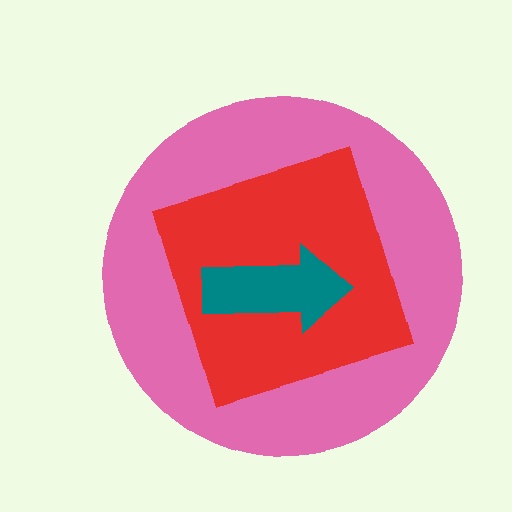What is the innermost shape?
The teal arrow.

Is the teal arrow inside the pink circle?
Yes.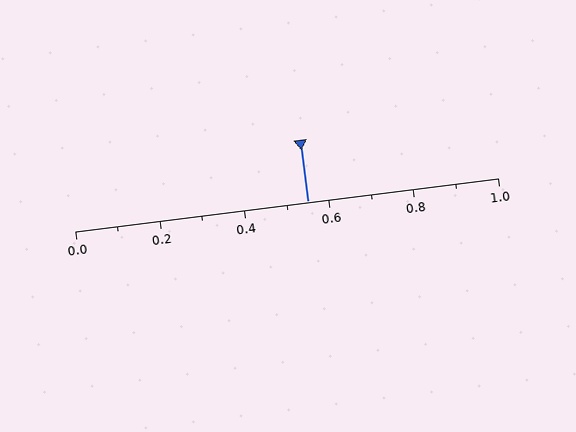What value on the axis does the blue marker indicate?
The marker indicates approximately 0.55.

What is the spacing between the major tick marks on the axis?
The major ticks are spaced 0.2 apart.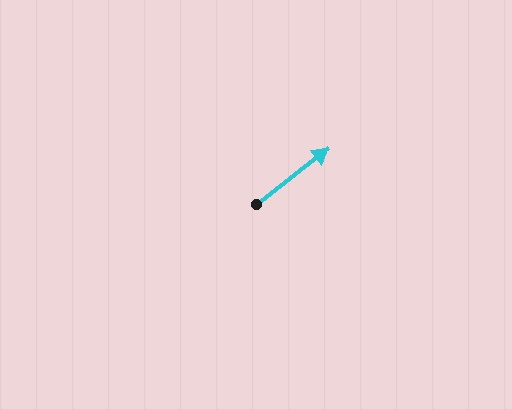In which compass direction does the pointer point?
Northeast.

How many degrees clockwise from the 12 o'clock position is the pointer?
Approximately 52 degrees.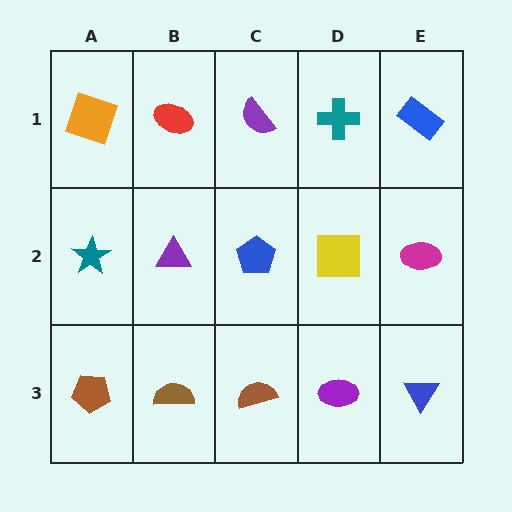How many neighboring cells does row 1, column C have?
3.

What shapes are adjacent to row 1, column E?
A magenta ellipse (row 2, column E), a teal cross (row 1, column D).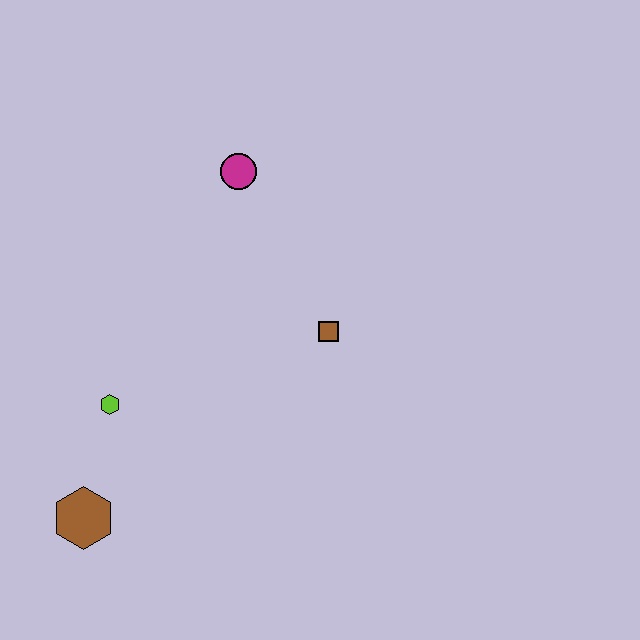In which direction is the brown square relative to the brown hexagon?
The brown square is to the right of the brown hexagon.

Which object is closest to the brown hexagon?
The lime hexagon is closest to the brown hexagon.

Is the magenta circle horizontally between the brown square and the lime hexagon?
Yes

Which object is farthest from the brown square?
The brown hexagon is farthest from the brown square.